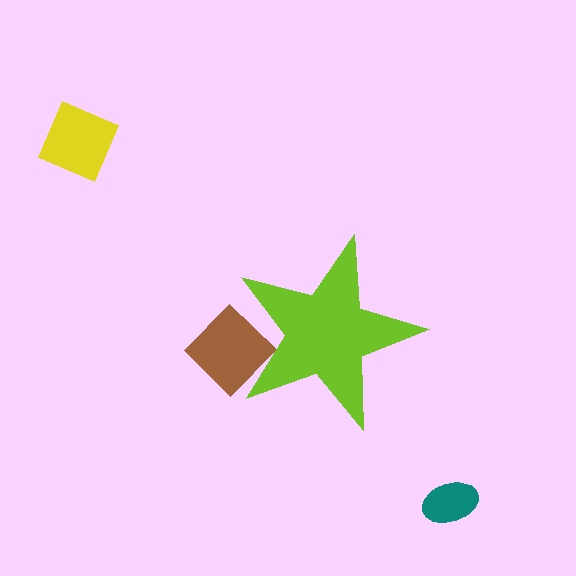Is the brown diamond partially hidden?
Yes, the brown diamond is partially hidden behind the lime star.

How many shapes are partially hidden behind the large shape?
1 shape is partially hidden.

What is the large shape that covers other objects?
A lime star.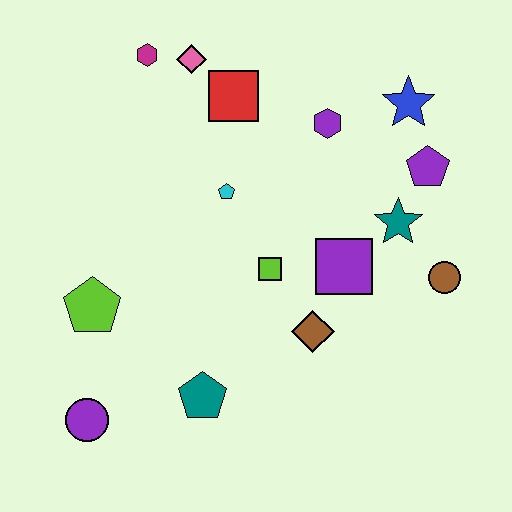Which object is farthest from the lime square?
The magenta hexagon is farthest from the lime square.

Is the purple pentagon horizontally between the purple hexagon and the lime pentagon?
No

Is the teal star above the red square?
No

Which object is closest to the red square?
The pink diamond is closest to the red square.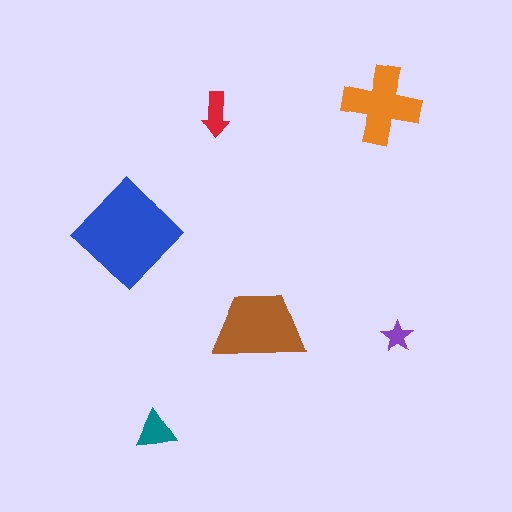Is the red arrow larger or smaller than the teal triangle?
Smaller.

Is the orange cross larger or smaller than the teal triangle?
Larger.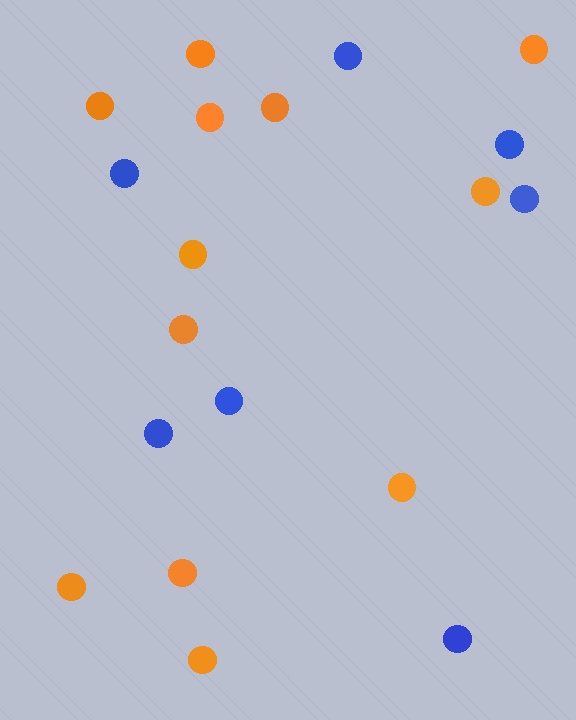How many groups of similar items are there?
There are 2 groups: one group of orange circles (12) and one group of blue circles (7).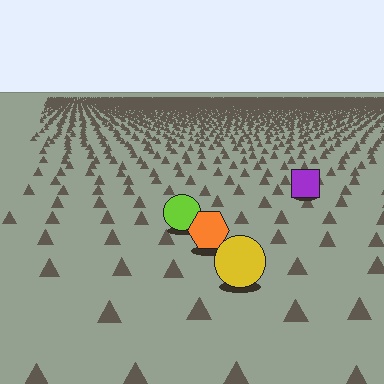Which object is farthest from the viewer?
The purple square is farthest from the viewer. It appears smaller and the ground texture around it is denser.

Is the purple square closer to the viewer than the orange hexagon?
No. The orange hexagon is closer — you can tell from the texture gradient: the ground texture is coarser near it.